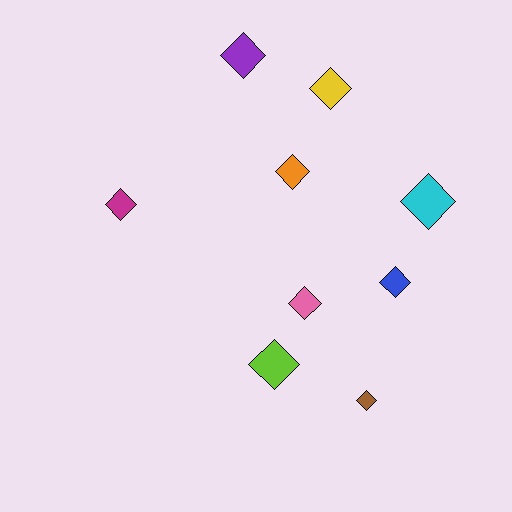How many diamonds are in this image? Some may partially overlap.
There are 9 diamonds.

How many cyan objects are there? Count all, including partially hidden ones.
There is 1 cyan object.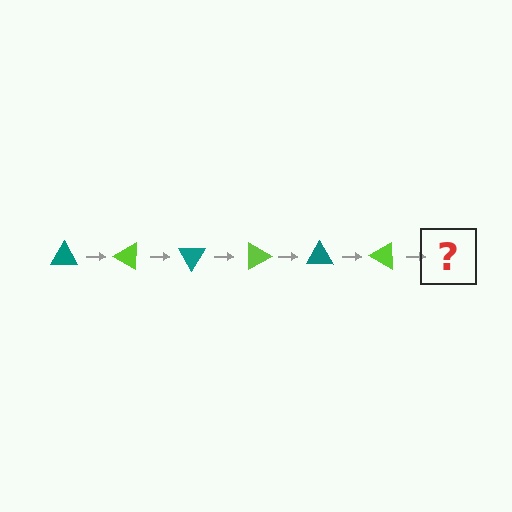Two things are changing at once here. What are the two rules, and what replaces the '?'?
The two rules are that it rotates 30 degrees each step and the color cycles through teal and lime. The '?' should be a teal triangle, rotated 180 degrees from the start.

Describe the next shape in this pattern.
It should be a teal triangle, rotated 180 degrees from the start.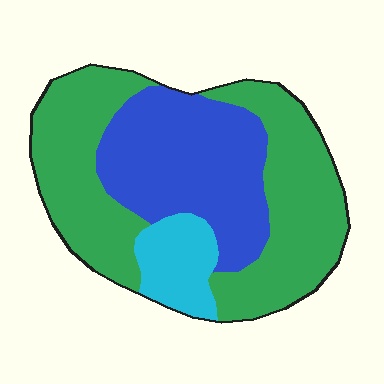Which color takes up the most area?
Green, at roughly 55%.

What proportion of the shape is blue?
Blue takes up about one third (1/3) of the shape.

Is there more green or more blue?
Green.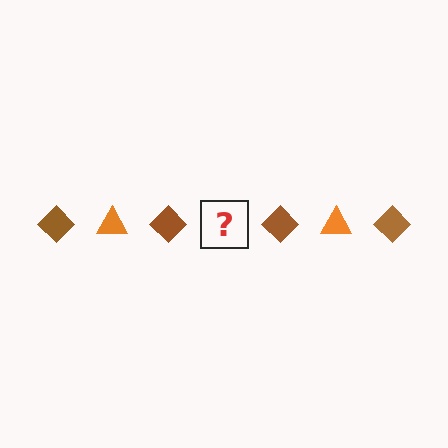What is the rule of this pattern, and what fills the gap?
The rule is that the pattern alternates between brown diamond and orange triangle. The gap should be filled with an orange triangle.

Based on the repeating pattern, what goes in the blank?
The blank should be an orange triangle.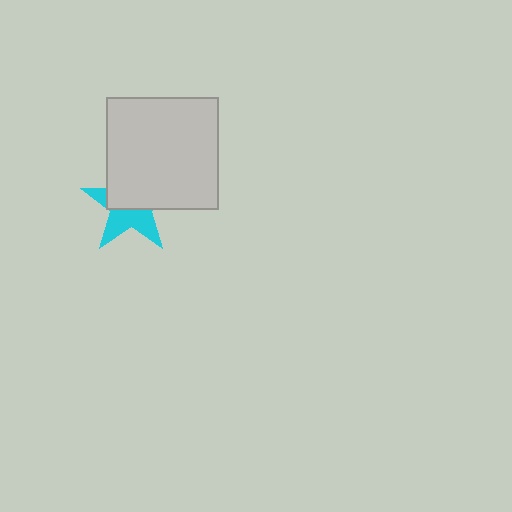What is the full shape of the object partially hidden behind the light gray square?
The partially hidden object is a cyan star.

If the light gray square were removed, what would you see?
You would see the complete cyan star.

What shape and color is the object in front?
The object in front is a light gray square.